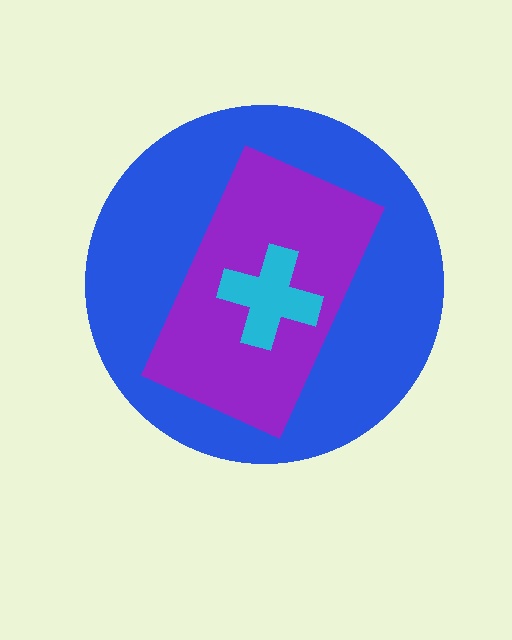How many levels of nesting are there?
3.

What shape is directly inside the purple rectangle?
The cyan cross.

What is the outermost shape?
The blue circle.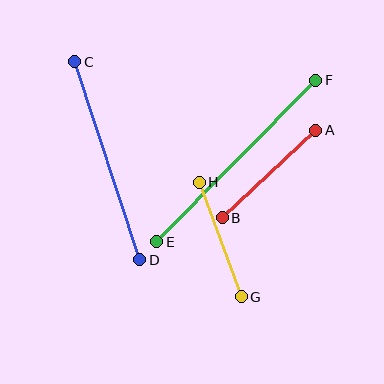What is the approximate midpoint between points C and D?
The midpoint is at approximately (107, 161) pixels.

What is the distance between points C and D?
The distance is approximately 208 pixels.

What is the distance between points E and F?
The distance is approximately 227 pixels.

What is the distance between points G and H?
The distance is approximately 122 pixels.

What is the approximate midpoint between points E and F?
The midpoint is at approximately (236, 161) pixels.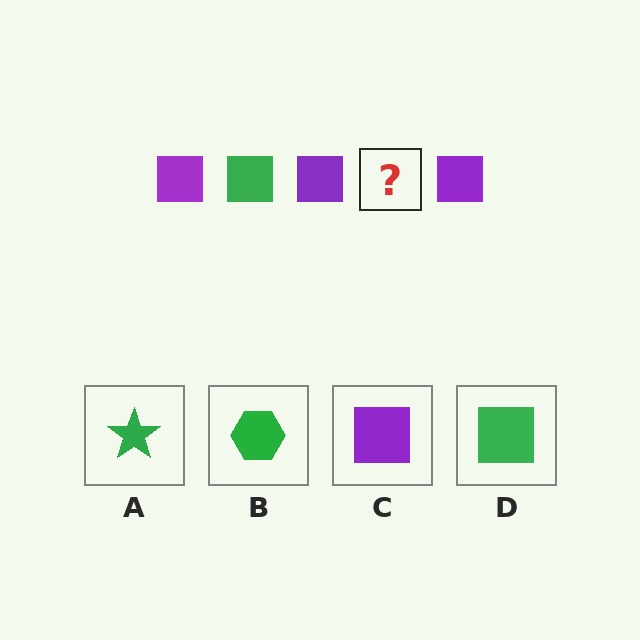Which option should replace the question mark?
Option D.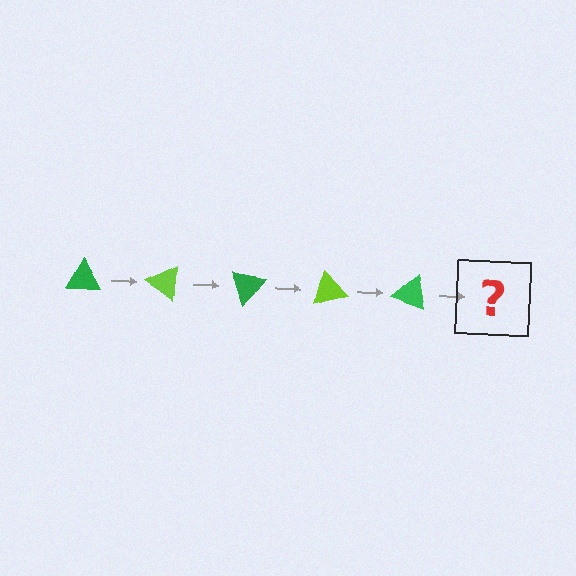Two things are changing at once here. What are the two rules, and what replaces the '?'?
The two rules are that it rotates 35 degrees each step and the color cycles through green and lime. The '?' should be a lime triangle, rotated 175 degrees from the start.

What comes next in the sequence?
The next element should be a lime triangle, rotated 175 degrees from the start.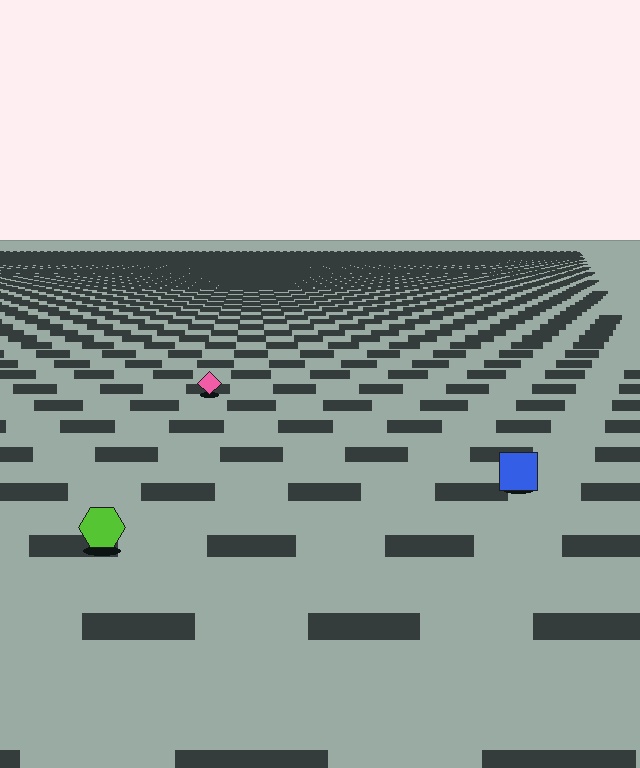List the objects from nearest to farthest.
From nearest to farthest: the lime hexagon, the blue square, the pink diamond.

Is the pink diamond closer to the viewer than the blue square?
No. The blue square is closer — you can tell from the texture gradient: the ground texture is coarser near it.